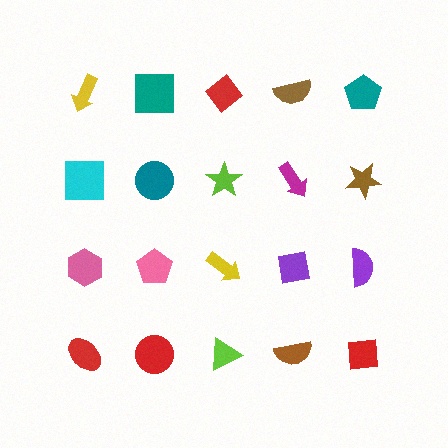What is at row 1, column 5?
A teal pentagon.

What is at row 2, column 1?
A cyan square.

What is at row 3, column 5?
A purple semicircle.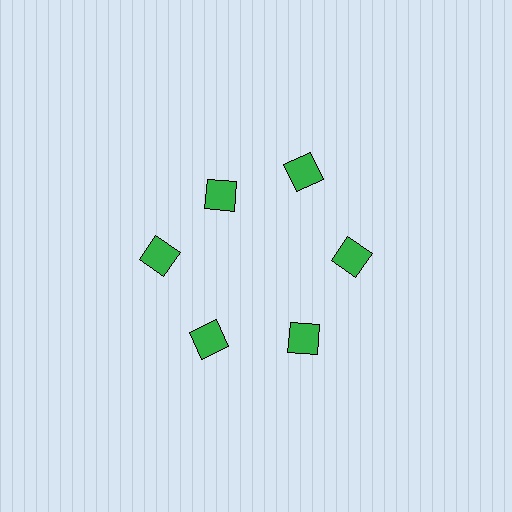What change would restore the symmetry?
The symmetry would be restored by moving it outward, back onto the ring so that all 6 squares sit at equal angles and equal distance from the center.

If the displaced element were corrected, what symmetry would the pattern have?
It would have 6-fold rotational symmetry — the pattern would map onto itself every 60 degrees.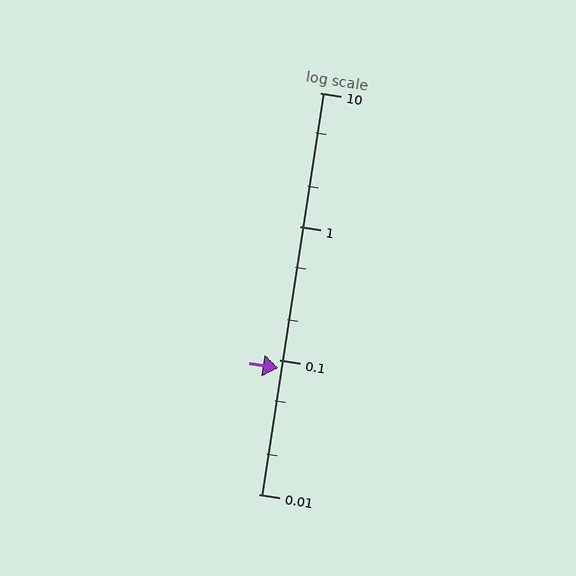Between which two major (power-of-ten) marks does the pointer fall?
The pointer is between 0.01 and 0.1.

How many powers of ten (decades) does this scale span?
The scale spans 3 decades, from 0.01 to 10.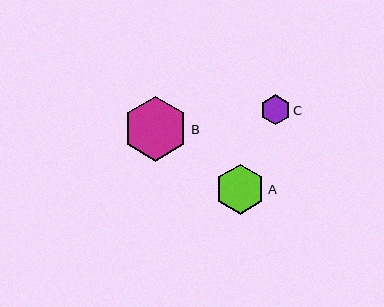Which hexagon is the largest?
Hexagon B is the largest with a size of approximately 64 pixels.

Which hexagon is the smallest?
Hexagon C is the smallest with a size of approximately 30 pixels.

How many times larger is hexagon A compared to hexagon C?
Hexagon A is approximately 1.7 times the size of hexagon C.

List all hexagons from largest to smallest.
From largest to smallest: B, A, C.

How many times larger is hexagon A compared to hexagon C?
Hexagon A is approximately 1.7 times the size of hexagon C.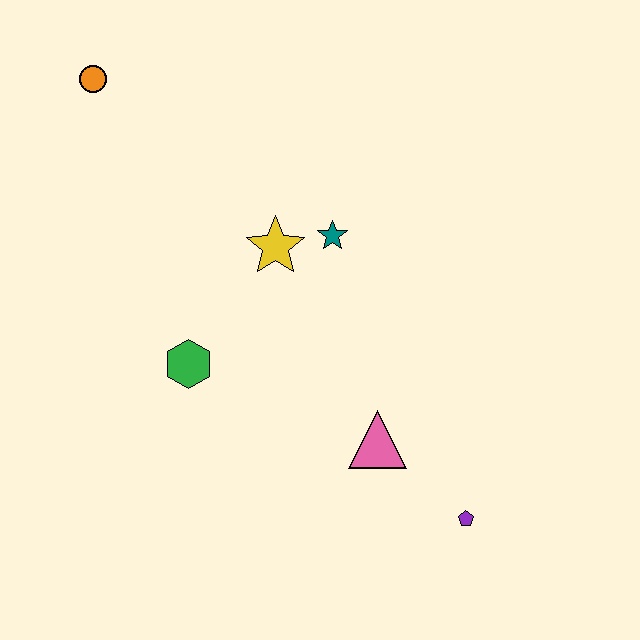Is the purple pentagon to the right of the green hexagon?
Yes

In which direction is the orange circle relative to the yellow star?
The orange circle is to the left of the yellow star.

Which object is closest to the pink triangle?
The purple pentagon is closest to the pink triangle.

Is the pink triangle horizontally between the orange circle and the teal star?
No